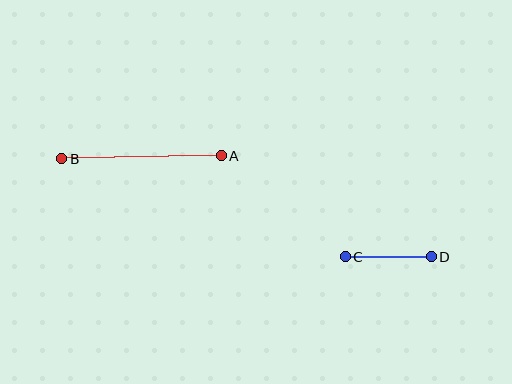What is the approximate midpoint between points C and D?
The midpoint is at approximately (388, 257) pixels.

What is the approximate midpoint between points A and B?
The midpoint is at approximately (141, 157) pixels.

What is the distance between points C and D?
The distance is approximately 86 pixels.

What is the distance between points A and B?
The distance is approximately 160 pixels.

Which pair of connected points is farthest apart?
Points A and B are farthest apart.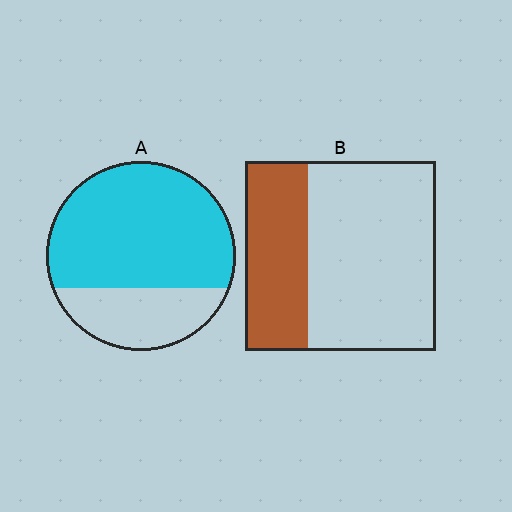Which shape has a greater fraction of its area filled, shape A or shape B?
Shape A.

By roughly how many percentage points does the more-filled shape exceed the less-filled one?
By roughly 40 percentage points (A over B).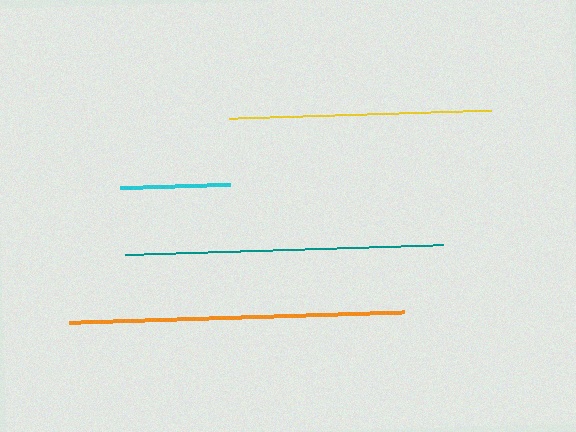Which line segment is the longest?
The orange line is the longest at approximately 336 pixels.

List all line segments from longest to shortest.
From longest to shortest: orange, teal, yellow, cyan.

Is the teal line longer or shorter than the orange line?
The orange line is longer than the teal line.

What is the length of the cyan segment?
The cyan segment is approximately 110 pixels long.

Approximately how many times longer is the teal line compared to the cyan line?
The teal line is approximately 2.9 times the length of the cyan line.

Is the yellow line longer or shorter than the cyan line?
The yellow line is longer than the cyan line.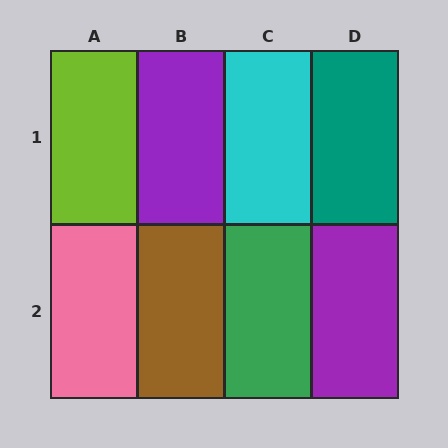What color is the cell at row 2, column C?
Green.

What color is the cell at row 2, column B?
Brown.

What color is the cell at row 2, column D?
Purple.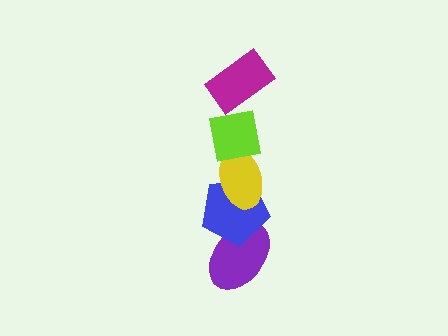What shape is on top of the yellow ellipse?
The lime square is on top of the yellow ellipse.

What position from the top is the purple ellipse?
The purple ellipse is 5th from the top.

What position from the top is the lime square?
The lime square is 2nd from the top.